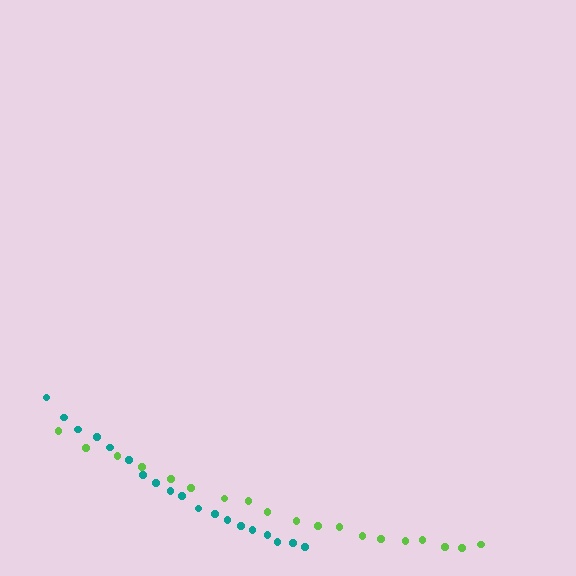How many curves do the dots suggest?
There are 2 distinct paths.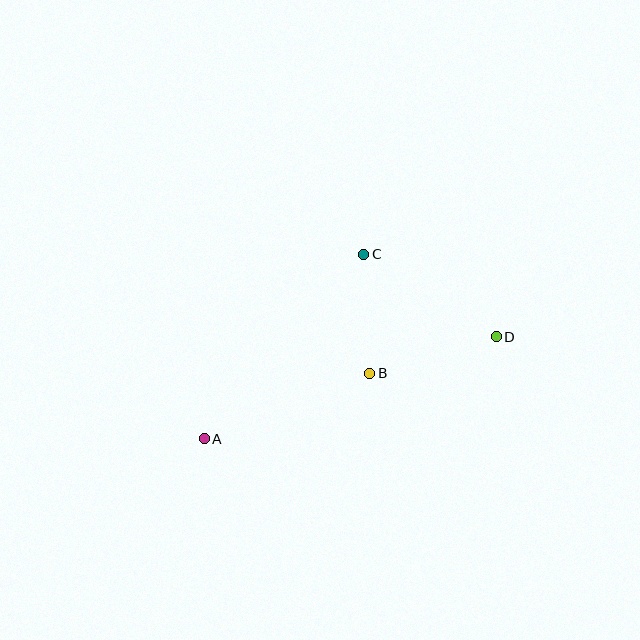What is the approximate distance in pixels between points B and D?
The distance between B and D is approximately 131 pixels.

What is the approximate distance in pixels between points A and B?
The distance between A and B is approximately 178 pixels.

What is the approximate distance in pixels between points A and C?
The distance between A and C is approximately 244 pixels.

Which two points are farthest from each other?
Points A and D are farthest from each other.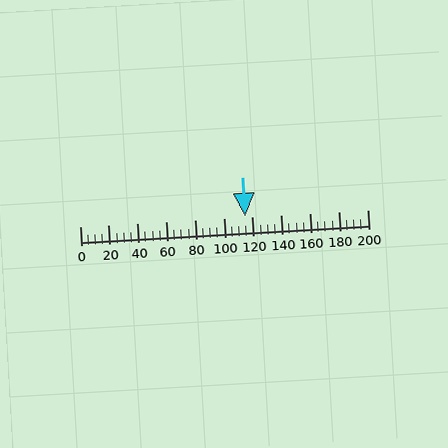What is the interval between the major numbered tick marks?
The major tick marks are spaced 20 units apart.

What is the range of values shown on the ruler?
The ruler shows values from 0 to 200.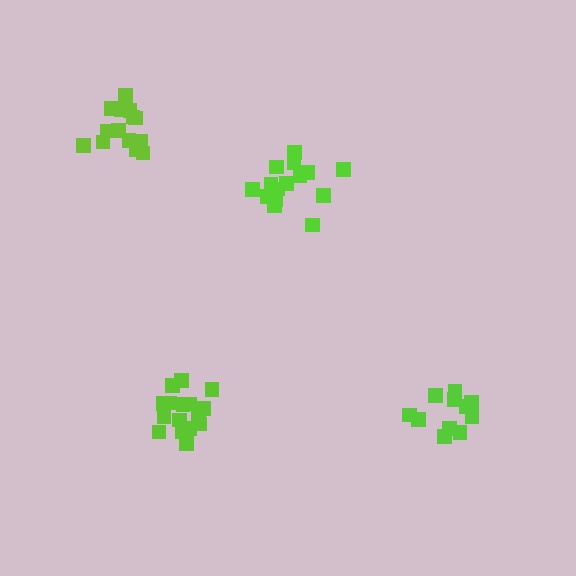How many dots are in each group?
Group 1: 15 dots, Group 2: 16 dots, Group 3: 16 dots, Group 4: 11 dots (58 total).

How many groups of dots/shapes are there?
There are 4 groups.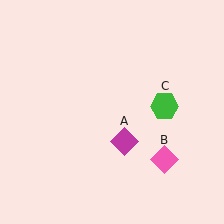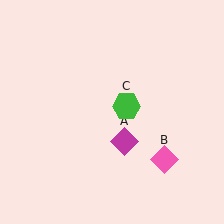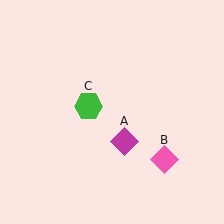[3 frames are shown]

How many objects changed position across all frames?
1 object changed position: green hexagon (object C).